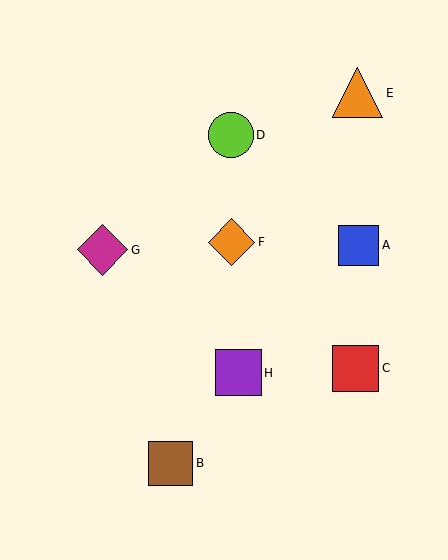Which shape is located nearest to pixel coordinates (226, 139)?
The lime circle (labeled D) at (231, 135) is nearest to that location.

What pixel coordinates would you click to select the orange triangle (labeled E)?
Click at (357, 93) to select the orange triangle E.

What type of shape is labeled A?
Shape A is a blue square.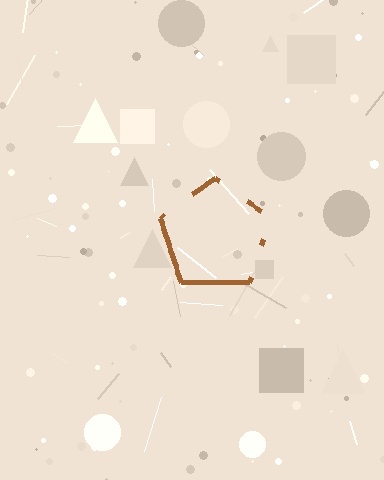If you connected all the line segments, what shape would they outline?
They would outline a pentagon.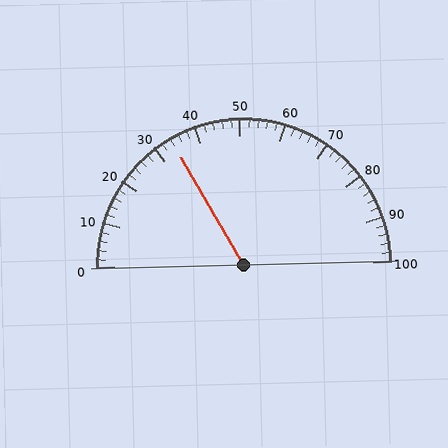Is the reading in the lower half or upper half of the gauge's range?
The reading is in the lower half of the range (0 to 100).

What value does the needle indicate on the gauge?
The needle indicates approximately 34.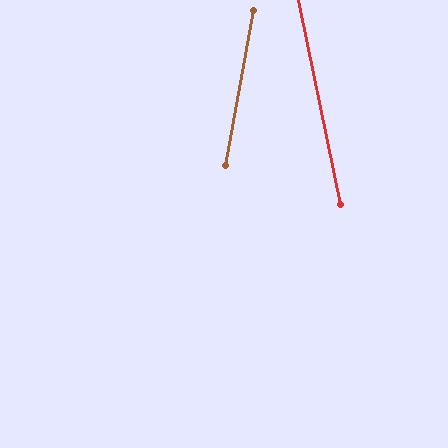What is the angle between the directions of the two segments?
Approximately 22 degrees.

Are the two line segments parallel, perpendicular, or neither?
Neither parallel nor perpendicular — they differ by about 22°.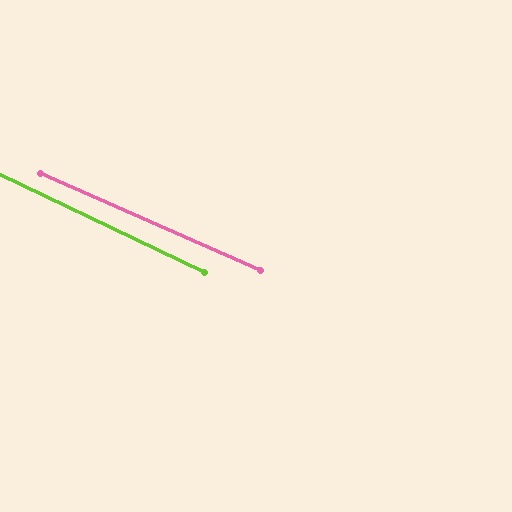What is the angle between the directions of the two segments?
Approximately 2 degrees.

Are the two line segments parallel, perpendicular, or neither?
Parallel — their directions differ by only 1.6°.